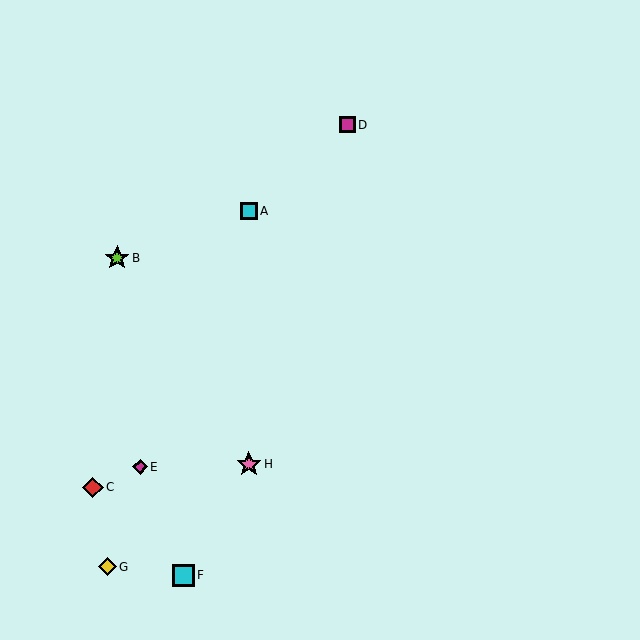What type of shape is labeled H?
Shape H is a pink star.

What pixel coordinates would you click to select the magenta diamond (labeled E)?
Click at (140, 467) to select the magenta diamond E.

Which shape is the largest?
The pink star (labeled H) is the largest.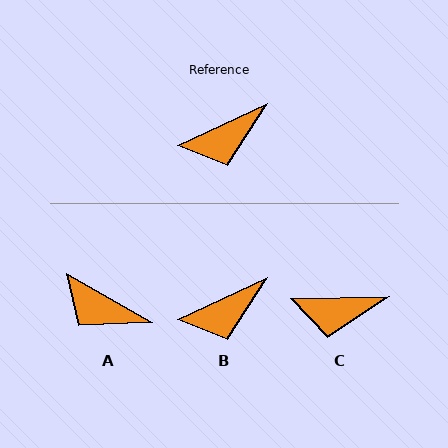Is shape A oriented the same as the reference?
No, it is off by about 55 degrees.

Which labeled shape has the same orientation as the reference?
B.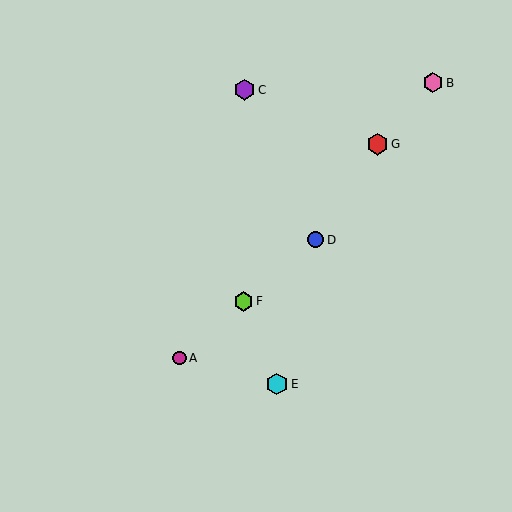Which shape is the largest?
The cyan hexagon (labeled E) is the largest.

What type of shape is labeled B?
Shape B is a pink hexagon.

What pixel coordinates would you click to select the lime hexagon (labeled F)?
Click at (244, 301) to select the lime hexagon F.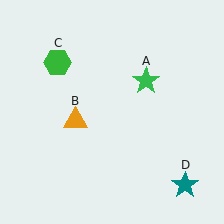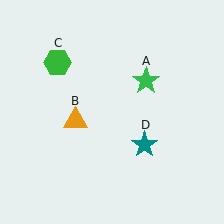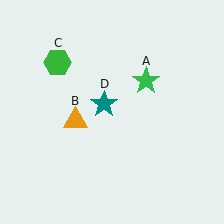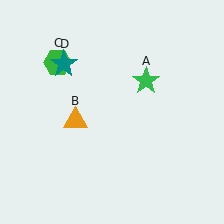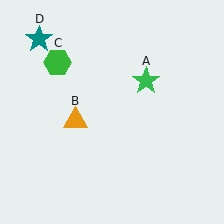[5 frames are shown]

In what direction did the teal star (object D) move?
The teal star (object D) moved up and to the left.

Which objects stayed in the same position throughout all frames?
Green star (object A) and orange triangle (object B) and green hexagon (object C) remained stationary.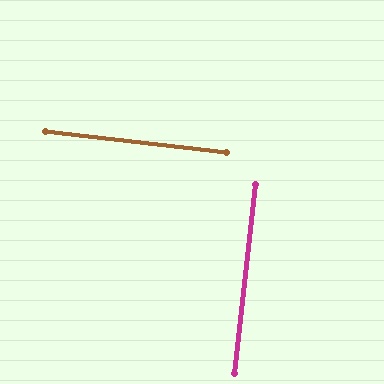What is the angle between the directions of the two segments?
Approximately 90 degrees.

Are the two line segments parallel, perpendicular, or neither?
Perpendicular — they meet at approximately 90°.